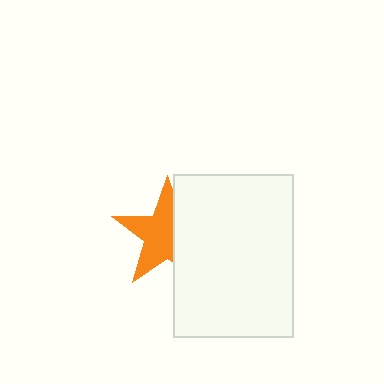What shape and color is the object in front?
The object in front is a white rectangle.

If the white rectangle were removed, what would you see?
You would see the complete orange star.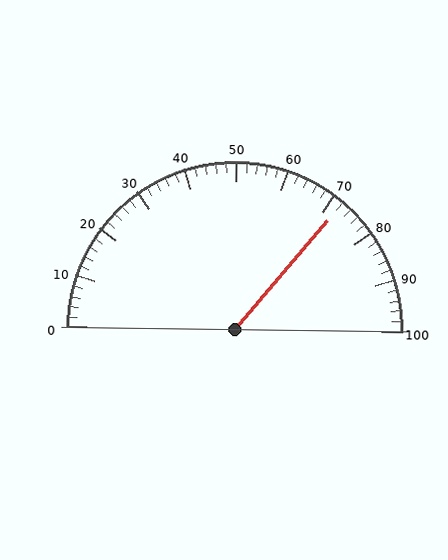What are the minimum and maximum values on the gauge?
The gauge ranges from 0 to 100.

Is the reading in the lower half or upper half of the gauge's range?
The reading is in the upper half of the range (0 to 100).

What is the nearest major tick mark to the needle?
The nearest major tick mark is 70.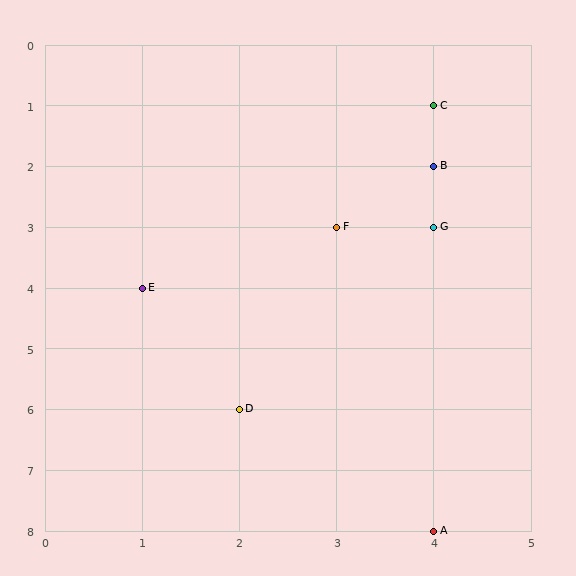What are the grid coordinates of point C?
Point C is at grid coordinates (4, 1).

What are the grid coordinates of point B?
Point B is at grid coordinates (4, 2).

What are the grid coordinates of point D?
Point D is at grid coordinates (2, 6).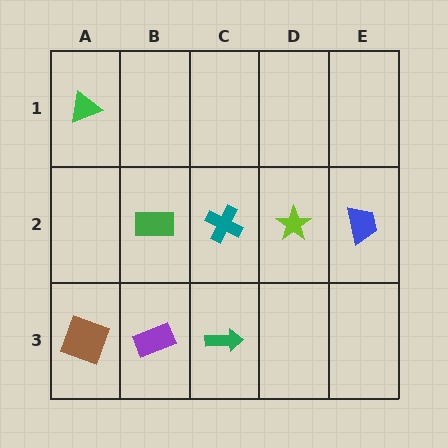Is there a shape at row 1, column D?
No, that cell is empty.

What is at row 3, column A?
A brown square.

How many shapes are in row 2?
4 shapes.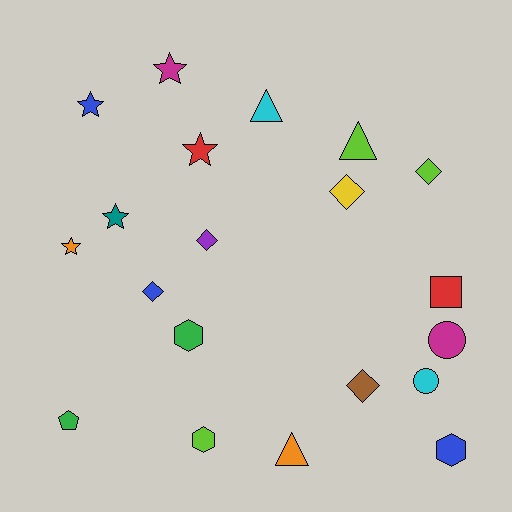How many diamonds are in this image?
There are 5 diamonds.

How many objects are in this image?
There are 20 objects.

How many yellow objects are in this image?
There is 1 yellow object.